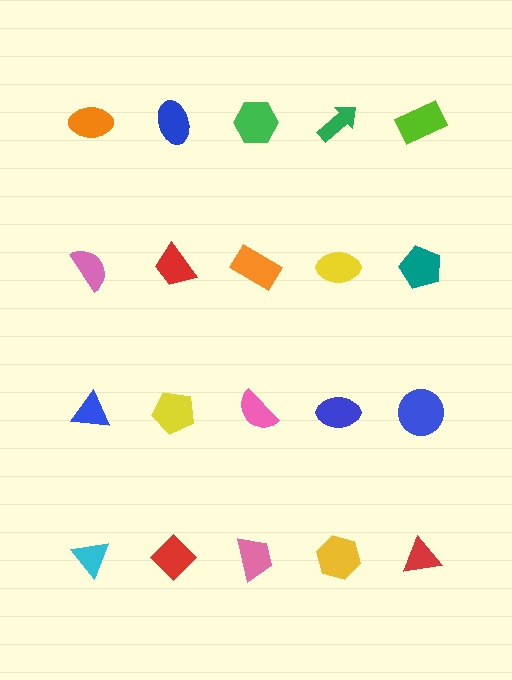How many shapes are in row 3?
5 shapes.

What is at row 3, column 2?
A yellow pentagon.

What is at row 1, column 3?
A green hexagon.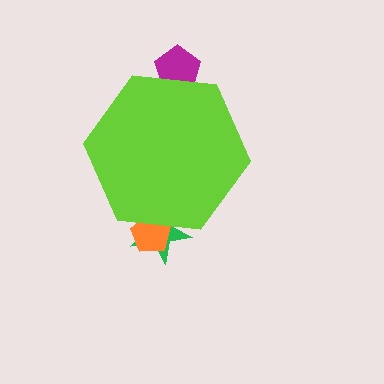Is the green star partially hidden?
Yes, the green star is partially hidden behind the lime hexagon.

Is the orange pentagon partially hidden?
Yes, the orange pentagon is partially hidden behind the lime hexagon.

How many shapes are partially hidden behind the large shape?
3 shapes are partially hidden.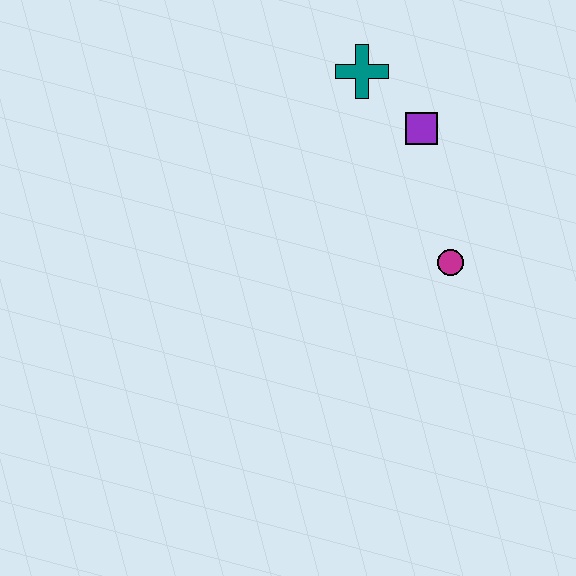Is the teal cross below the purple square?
No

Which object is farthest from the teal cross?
The magenta circle is farthest from the teal cross.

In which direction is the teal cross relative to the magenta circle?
The teal cross is above the magenta circle.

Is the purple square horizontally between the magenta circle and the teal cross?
Yes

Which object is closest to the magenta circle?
The purple square is closest to the magenta circle.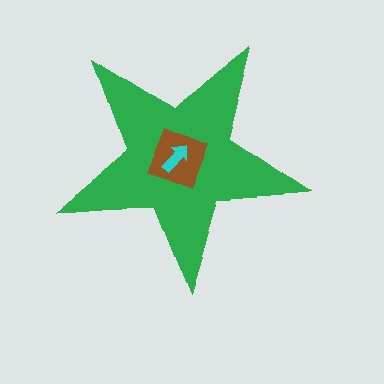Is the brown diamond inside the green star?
Yes.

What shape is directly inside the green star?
The brown diamond.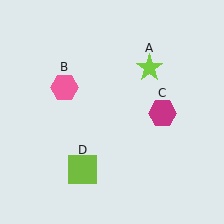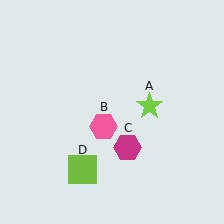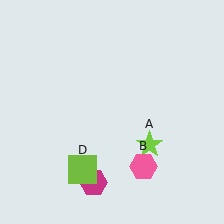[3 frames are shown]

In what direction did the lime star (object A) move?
The lime star (object A) moved down.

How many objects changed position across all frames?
3 objects changed position: lime star (object A), pink hexagon (object B), magenta hexagon (object C).